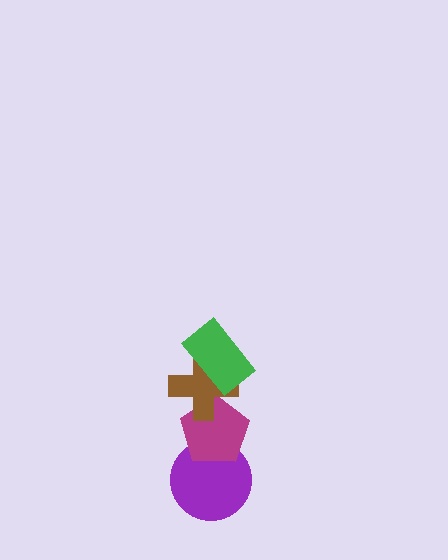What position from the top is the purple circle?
The purple circle is 4th from the top.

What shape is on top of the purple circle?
The magenta pentagon is on top of the purple circle.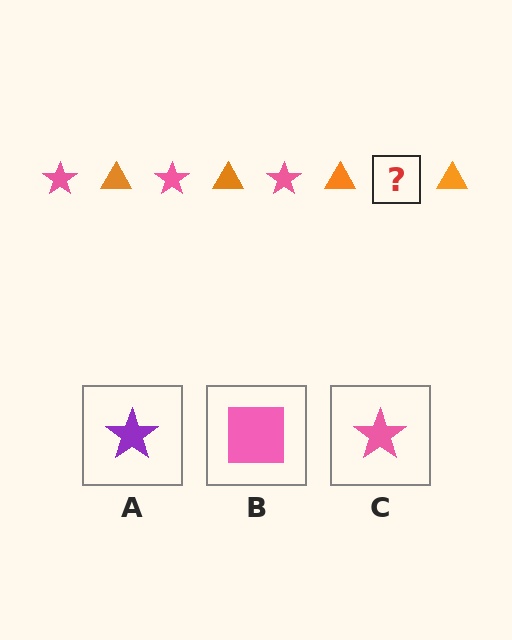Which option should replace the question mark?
Option C.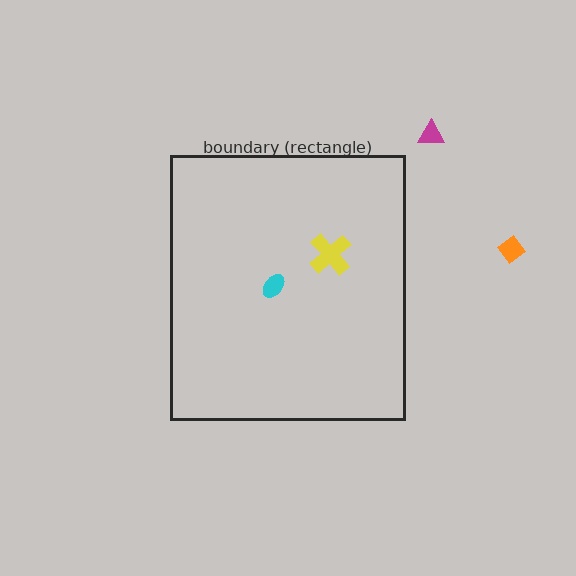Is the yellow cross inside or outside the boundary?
Inside.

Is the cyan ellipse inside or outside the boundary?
Inside.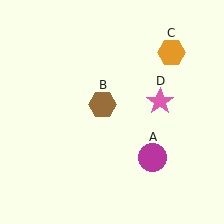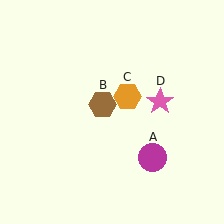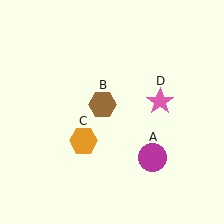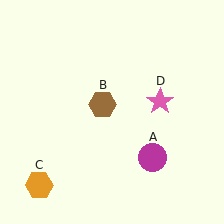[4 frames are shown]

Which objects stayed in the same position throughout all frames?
Magenta circle (object A) and brown hexagon (object B) and pink star (object D) remained stationary.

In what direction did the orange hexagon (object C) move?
The orange hexagon (object C) moved down and to the left.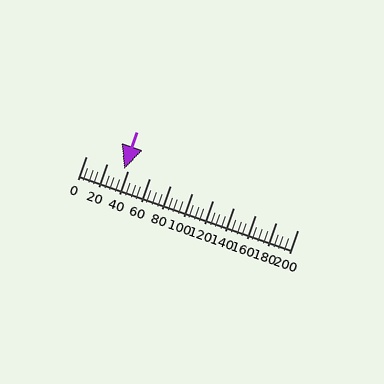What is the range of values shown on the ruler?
The ruler shows values from 0 to 200.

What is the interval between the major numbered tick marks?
The major tick marks are spaced 20 units apart.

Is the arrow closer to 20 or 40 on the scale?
The arrow is closer to 40.